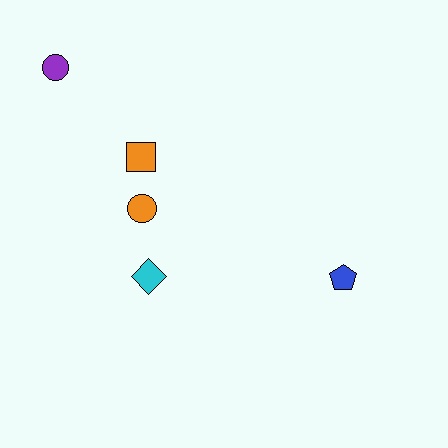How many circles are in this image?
There are 2 circles.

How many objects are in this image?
There are 5 objects.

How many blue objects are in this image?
There is 1 blue object.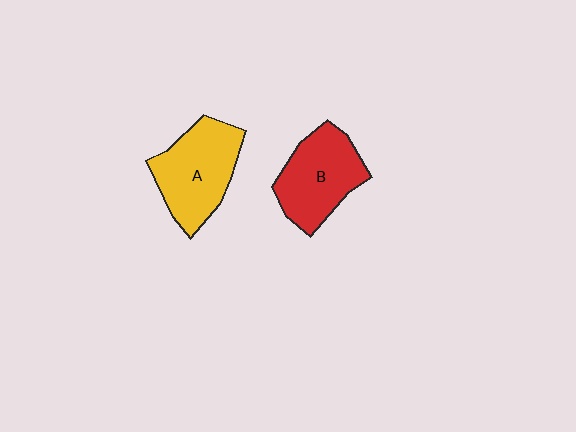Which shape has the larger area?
Shape A (yellow).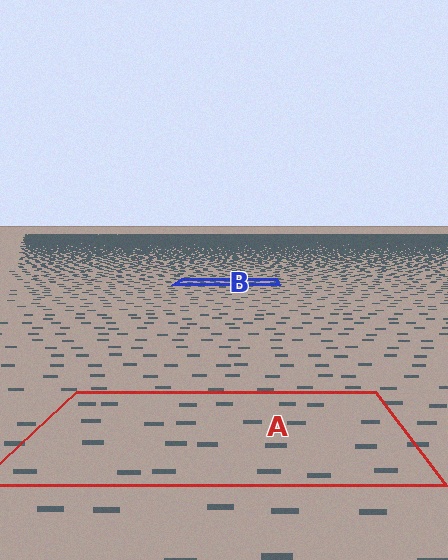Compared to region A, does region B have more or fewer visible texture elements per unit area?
Region B has more texture elements per unit area — they are packed more densely because it is farther away.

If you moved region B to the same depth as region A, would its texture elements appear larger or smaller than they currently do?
They would appear larger. At a closer depth, the same texture elements are projected at a bigger on-screen size.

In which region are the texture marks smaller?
The texture marks are smaller in region B, because it is farther away.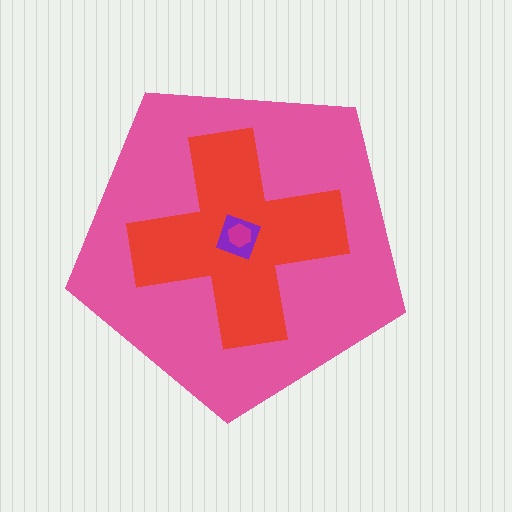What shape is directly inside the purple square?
The magenta hexagon.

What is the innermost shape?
The magenta hexagon.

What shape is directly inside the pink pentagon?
The red cross.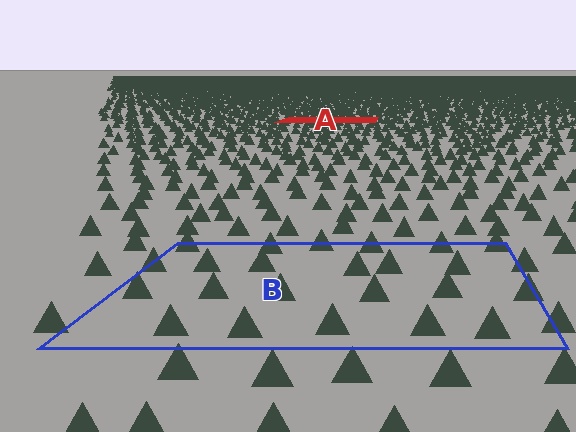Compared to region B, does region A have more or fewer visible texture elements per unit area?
Region A has more texture elements per unit area — they are packed more densely because it is farther away.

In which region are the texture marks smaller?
The texture marks are smaller in region A, because it is farther away.